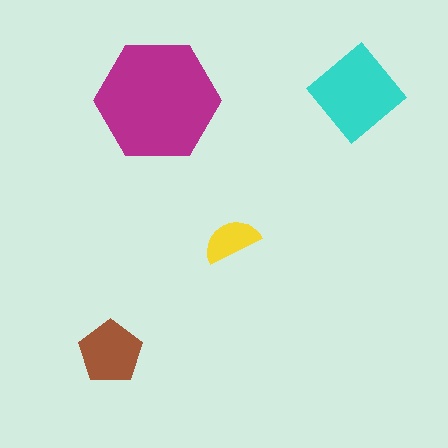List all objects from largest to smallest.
The magenta hexagon, the cyan diamond, the brown pentagon, the yellow semicircle.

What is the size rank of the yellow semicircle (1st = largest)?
4th.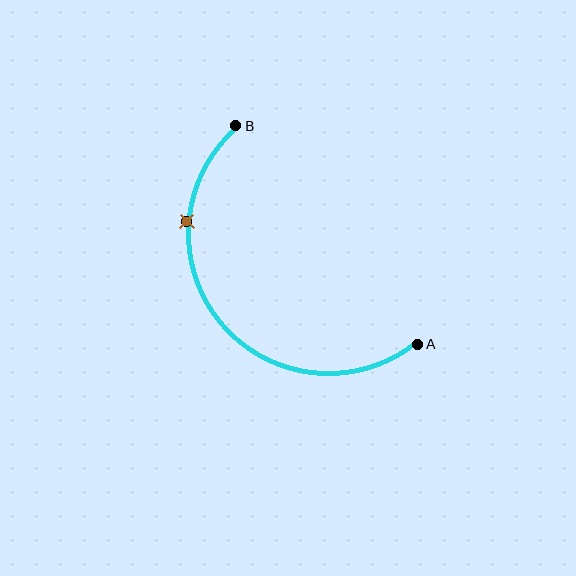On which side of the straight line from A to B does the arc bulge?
The arc bulges below and to the left of the straight line connecting A and B.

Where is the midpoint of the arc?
The arc midpoint is the point on the curve farthest from the straight line joining A and B. It sits below and to the left of that line.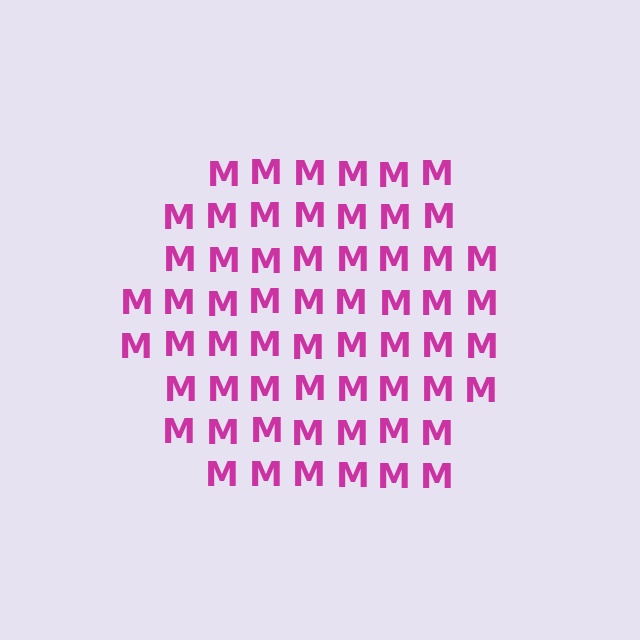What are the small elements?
The small elements are letter M's.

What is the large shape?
The large shape is a hexagon.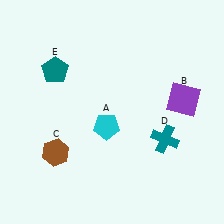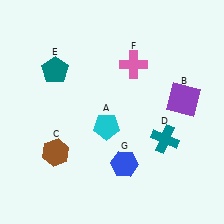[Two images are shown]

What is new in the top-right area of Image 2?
A pink cross (F) was added in the top-right area of Image 2.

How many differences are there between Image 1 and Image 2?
There are 2 differences between the two images.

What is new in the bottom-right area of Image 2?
A blue hexagon (G) was added in the bottom-right area of Image 2.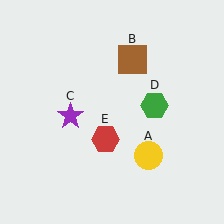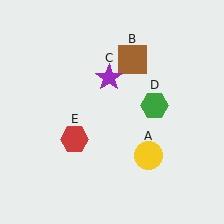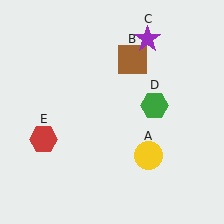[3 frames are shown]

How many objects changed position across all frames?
2 objects changed position: purple star (object C), red hexagon (object E).